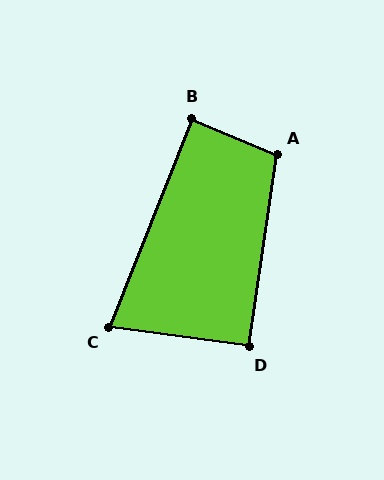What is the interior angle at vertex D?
Approximately 91 degrees (approximately right).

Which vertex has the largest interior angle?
A, at approximately 104 degrees.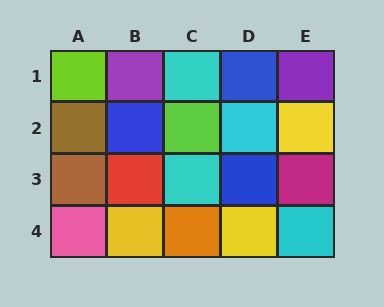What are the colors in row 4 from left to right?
Pink, yellow, orange, yellow, cyan.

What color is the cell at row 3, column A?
Brown.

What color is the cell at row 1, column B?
Purple.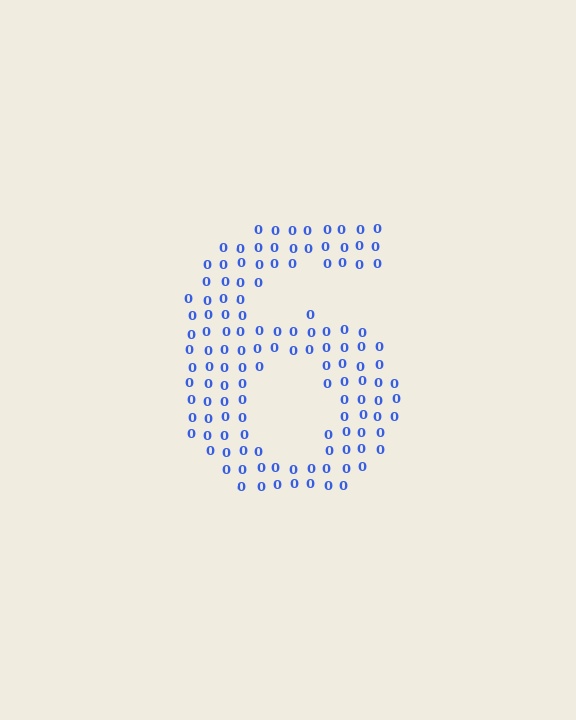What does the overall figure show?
The overall figure shows the digit 6.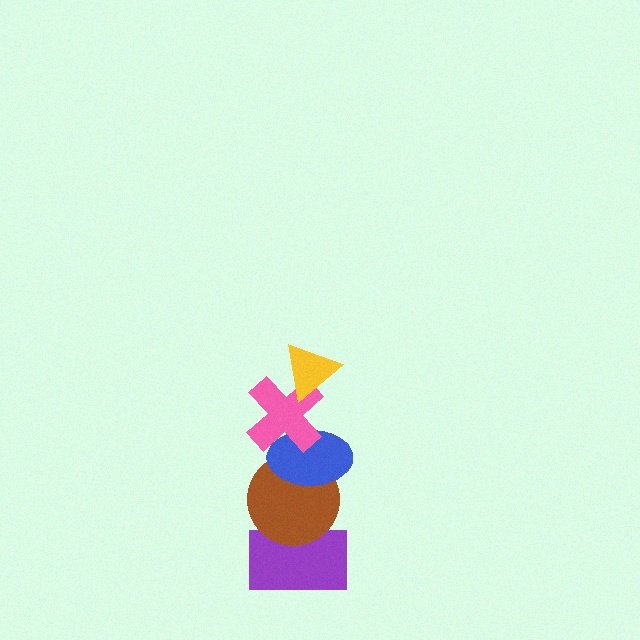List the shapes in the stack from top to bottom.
From top to bottom: the yellow triangle, the pink cross, the blue ellipse, the brown circle, the purple rectangle.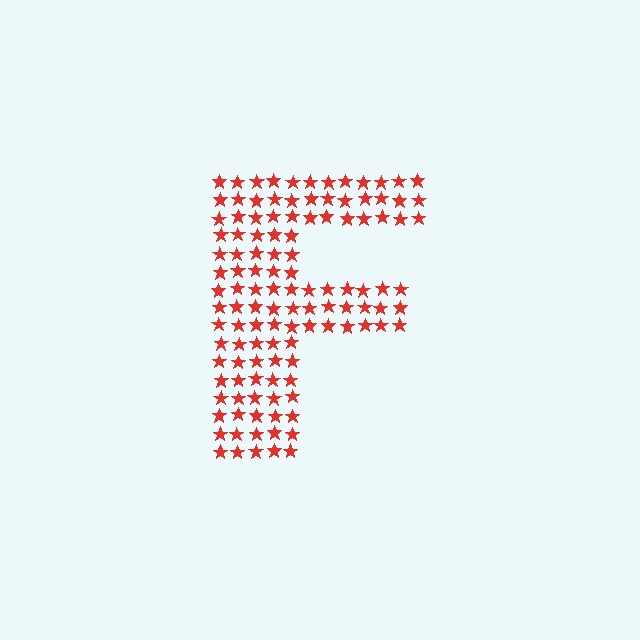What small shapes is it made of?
It is made of small stars.